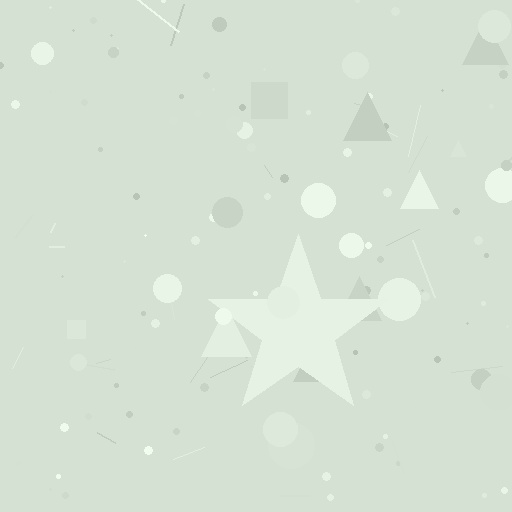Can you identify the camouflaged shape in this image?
The camouflaged shape is a star.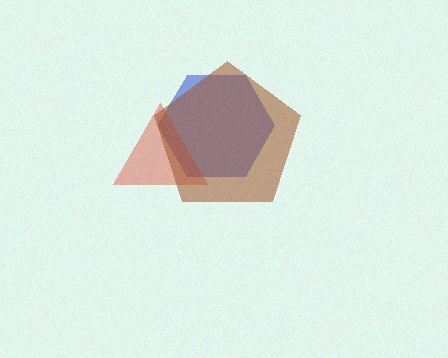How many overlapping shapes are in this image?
There are 3 overlapping shapes in the image.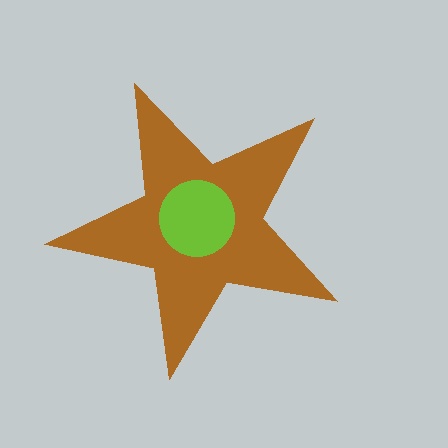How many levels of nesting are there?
2.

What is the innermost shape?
The lime circle.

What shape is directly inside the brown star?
The lime circle.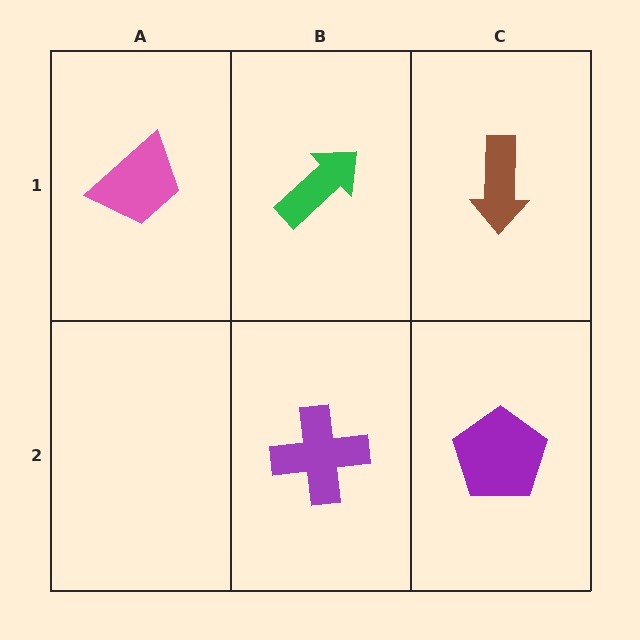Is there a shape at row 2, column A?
No, that cell is empty.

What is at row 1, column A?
A pink trapezoid.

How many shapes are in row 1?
3 shapes.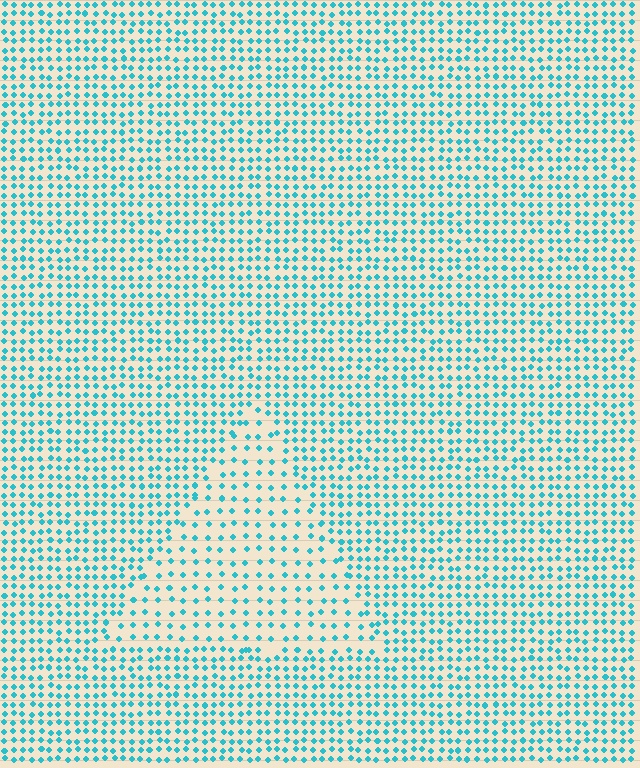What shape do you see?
I see a triangle.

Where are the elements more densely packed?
The elements are more densely packed outside the triangle boundary.